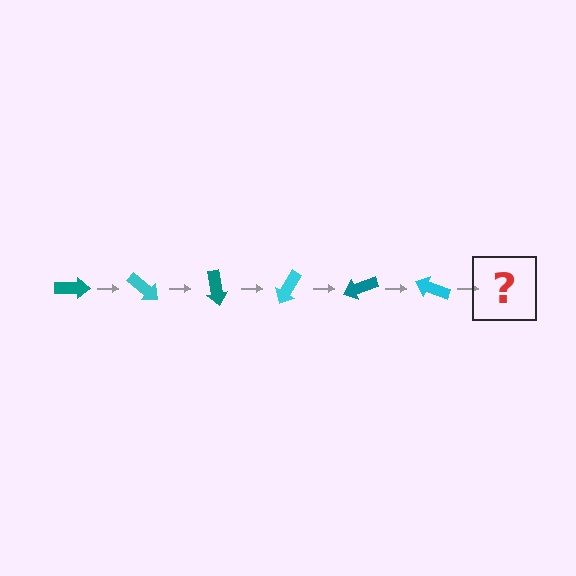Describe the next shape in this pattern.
It should be a teal arrow, rotated 240 degrees from the start.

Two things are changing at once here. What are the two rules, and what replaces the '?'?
The two rules are that it rotates 40 degrees each step and the color cycles through teal and cyan. The '?' should be a teal arrow, rotated 240 degrees from the start.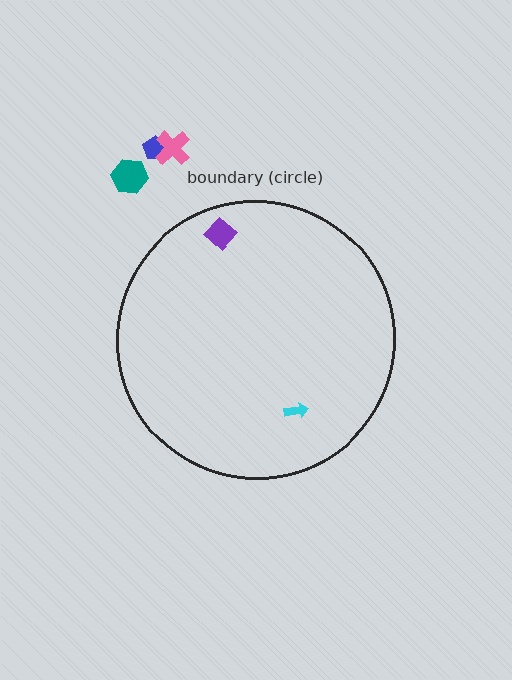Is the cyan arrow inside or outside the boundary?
Inside.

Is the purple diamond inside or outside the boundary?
Inside.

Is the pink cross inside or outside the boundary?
Outside.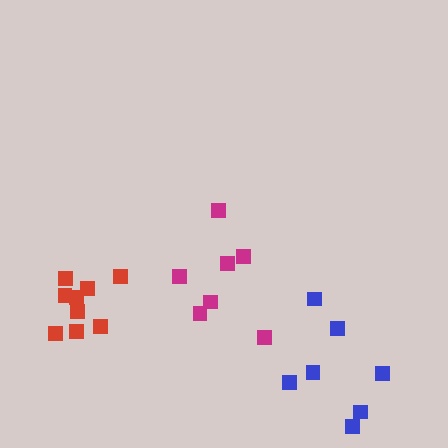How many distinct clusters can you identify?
There are 3 distinct clusters.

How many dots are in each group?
Group 1: 7 dots, Group 2: 9 dots, Group 3: 7 dots (23 total).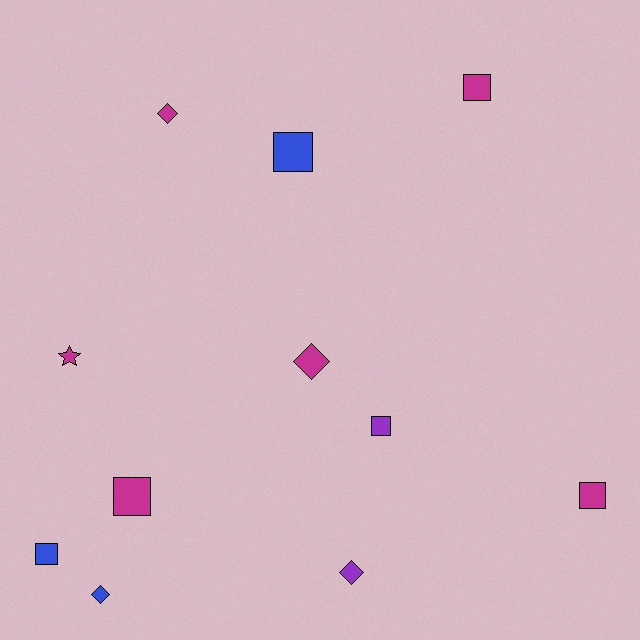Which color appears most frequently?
Magenta, with 6 objects.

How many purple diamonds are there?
There is 1 purple diamond.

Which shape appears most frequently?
Square, with 6 objects.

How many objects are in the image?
There are 11 objects.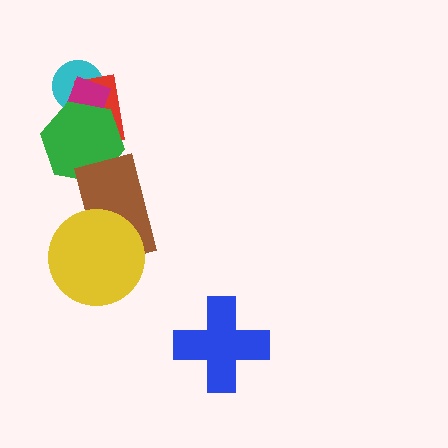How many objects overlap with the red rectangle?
3 objects overlap with the red rectangle.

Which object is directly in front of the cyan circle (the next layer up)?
The red rectangle is directly in front of the cyan circle.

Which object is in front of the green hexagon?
The brown rectangle is in front of the green hexagon.